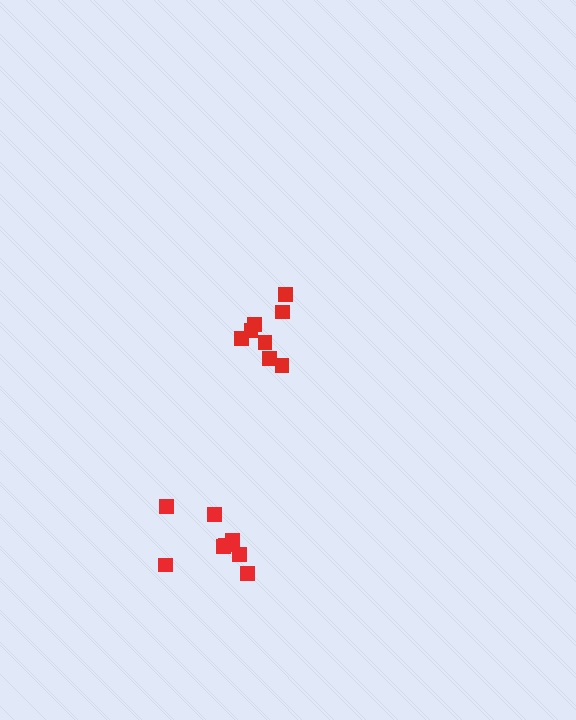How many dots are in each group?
Group 1: 8 dots, Group 2: 8 dots (16 total).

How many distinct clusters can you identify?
There are 2 distinct clusters.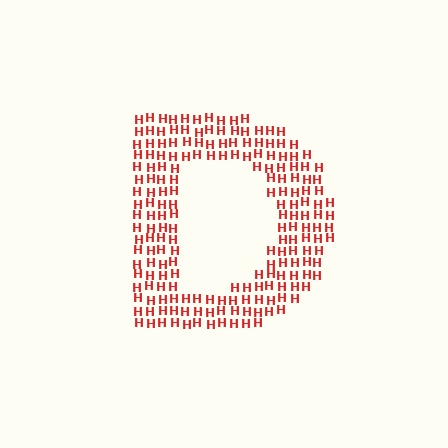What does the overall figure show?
The overall figure shows the letter D.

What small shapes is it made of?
It is made of small letter H's.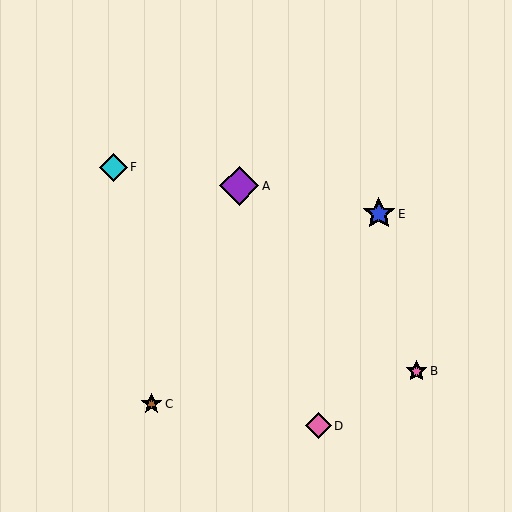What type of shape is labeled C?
Shape C is a brown star.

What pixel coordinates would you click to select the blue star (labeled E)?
Click at (379, 214) to select the blue star E.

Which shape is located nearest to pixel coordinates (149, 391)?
The brown star (labeled C) at (151, 404) is nearest to that location.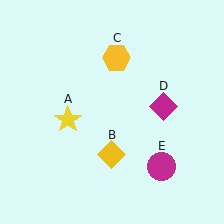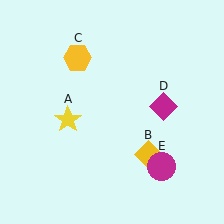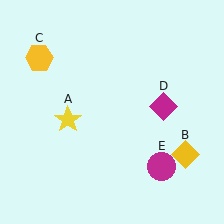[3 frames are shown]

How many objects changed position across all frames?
2 objects changed position: yellow diamond (object B), yellow hexagon (object C).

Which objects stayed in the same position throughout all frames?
Yellow star (object A) and magenta diamond (object D) and magenta circle (object E) remained stationary.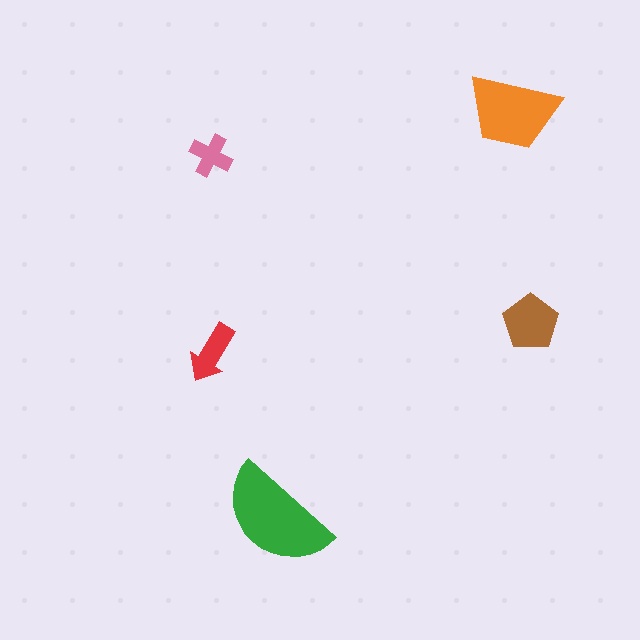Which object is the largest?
The green semicircle.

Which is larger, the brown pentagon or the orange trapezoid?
The orange trapezoid.